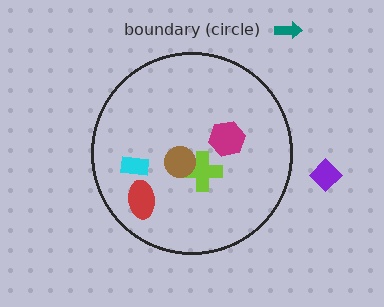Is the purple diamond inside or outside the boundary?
Outside.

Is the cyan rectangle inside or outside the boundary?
Inside.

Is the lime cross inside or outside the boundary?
Inside.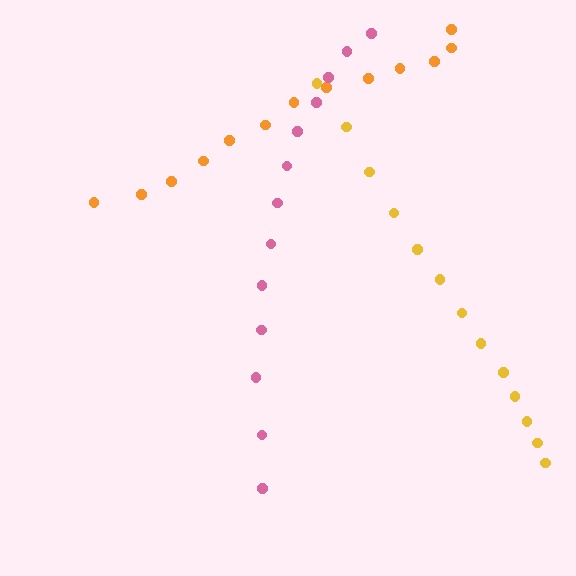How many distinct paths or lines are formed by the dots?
There are 3 distinct paths.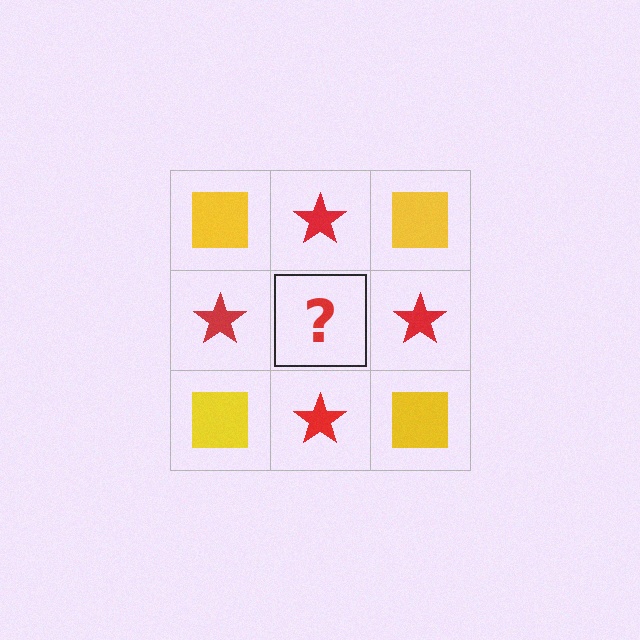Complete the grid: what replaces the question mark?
The question mark should be replaced with a yellow square.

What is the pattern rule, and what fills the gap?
The rule is that it alternates yellow square and red star in a checkerboard pattern. The gap should be filled with a yellow square.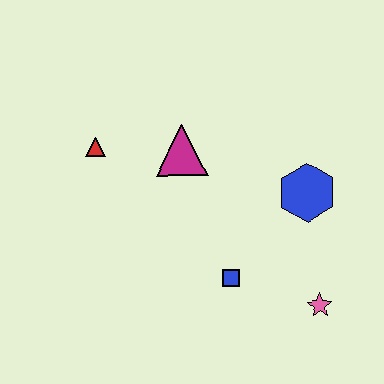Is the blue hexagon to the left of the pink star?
Yes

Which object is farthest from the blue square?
The red triangle is farthest from the blue square.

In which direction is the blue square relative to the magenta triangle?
The blue square is below the magenta triangle.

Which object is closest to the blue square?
The pink star is closest to the blue square.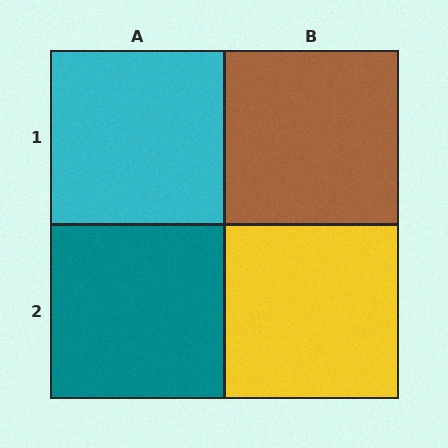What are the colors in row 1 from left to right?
Cyan, brown.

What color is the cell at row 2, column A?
Teal.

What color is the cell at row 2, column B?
Yellow.